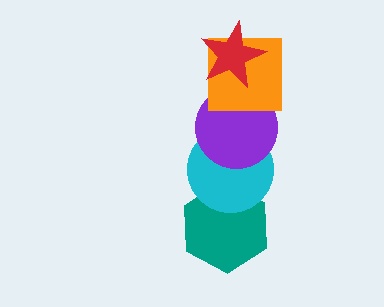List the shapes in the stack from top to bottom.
From top to bottom: the red star, the orange square, the purple circle, the cyan circle, the teal hexagon.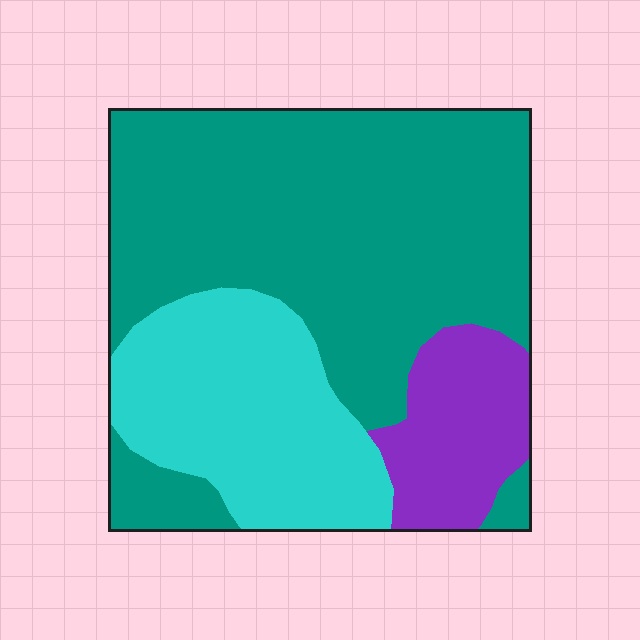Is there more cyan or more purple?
Cyan.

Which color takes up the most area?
Teal, at roughly 60%.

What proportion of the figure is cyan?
Cyan covers around 25% of the figure.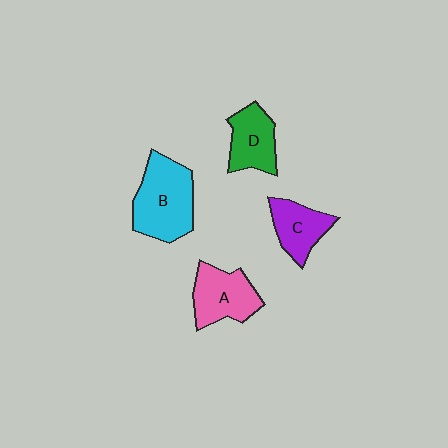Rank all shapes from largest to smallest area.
From largest to smallest: B (cyan), A (pink), D (green), C (purple).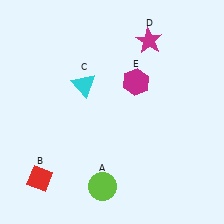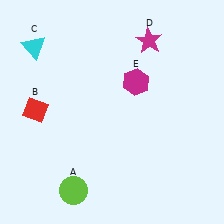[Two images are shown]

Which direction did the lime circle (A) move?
The lime circle (A) moved left.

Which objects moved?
The objects that moved are: the lime circle (A), the red diamond (B), the cyan triangle (C).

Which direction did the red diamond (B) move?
The red diamond (B) moved up.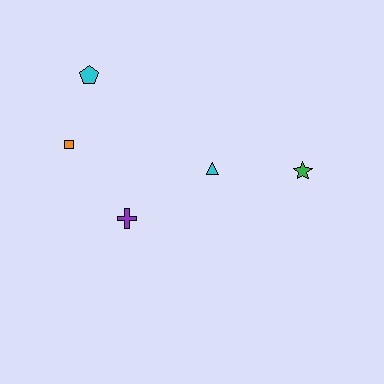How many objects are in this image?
There are 5 objects.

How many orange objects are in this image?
There is 1 orange object.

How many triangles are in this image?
There is 1 triangle.